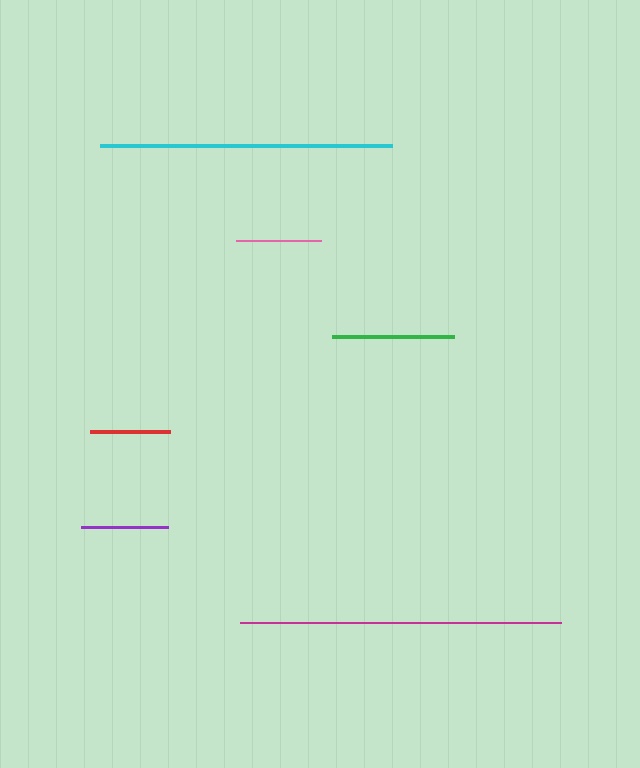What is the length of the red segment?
The red segment is approximately 80 pixels long.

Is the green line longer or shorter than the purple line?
The green line is longer than the purple line.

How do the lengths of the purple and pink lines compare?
The purple and pink lines are approximately the same length.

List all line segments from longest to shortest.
From longest to shortest: magenta, cyan, green, purple, pink, red.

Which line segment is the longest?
The magenta line is the longest at approximately 321 pixels.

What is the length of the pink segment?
The pink segment is approximately 85 pixels long.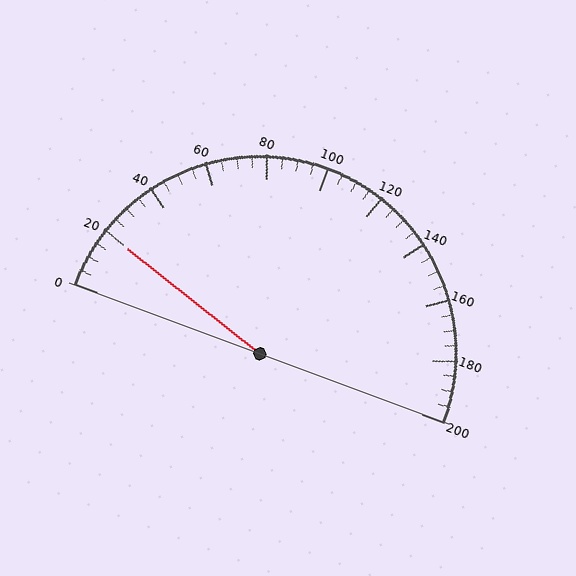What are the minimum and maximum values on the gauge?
The gauge ranges from 0 to 200.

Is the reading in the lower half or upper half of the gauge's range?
The reading is in the lower half of the range (0 to 200).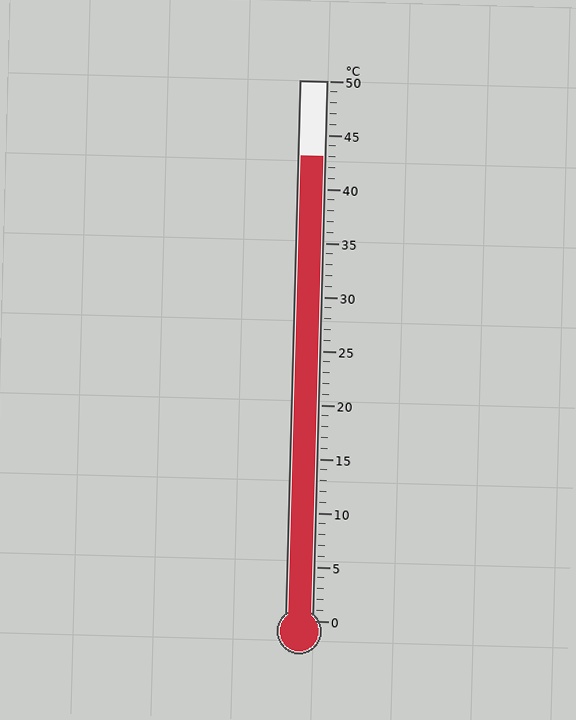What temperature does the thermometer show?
The thermometer shows approximately 43°C.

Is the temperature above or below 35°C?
The temperature is above 35°C.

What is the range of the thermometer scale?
The thermometer scale ranges from 0°C to 50°C.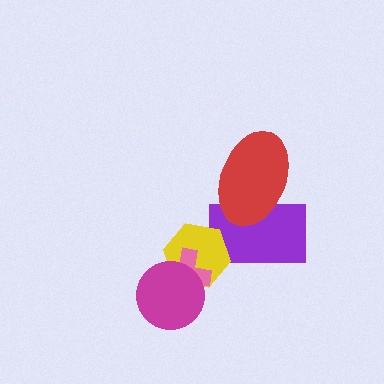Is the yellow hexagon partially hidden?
Yes, it is partially covered by another shape.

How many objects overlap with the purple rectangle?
2 objects overlap with the purple rectangle.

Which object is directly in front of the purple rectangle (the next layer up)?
The red ellipse is directly in front of the purple rectangle.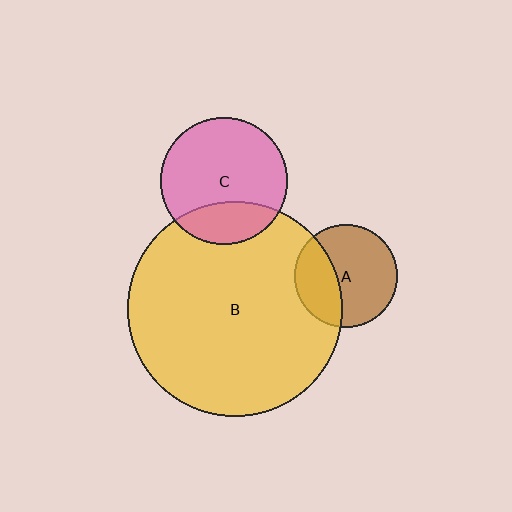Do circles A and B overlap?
Yes.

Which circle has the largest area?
Circle B (yellow).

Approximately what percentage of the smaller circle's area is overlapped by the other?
Approximately 35%.